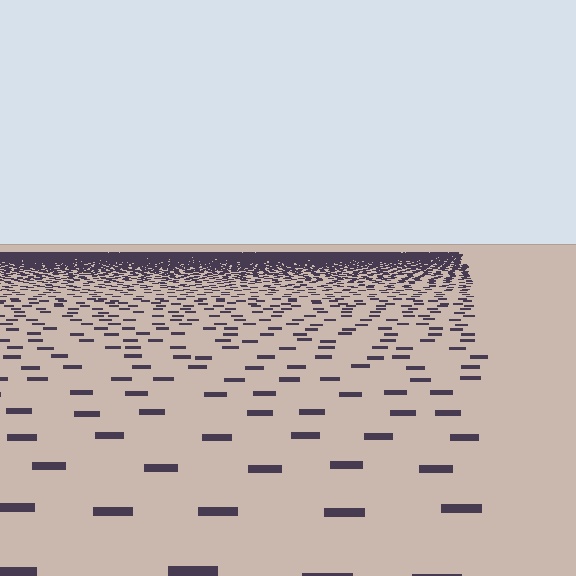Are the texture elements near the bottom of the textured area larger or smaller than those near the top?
Larger. Near the bottom, elements are closer to the viewer and appear at a bigger on-screen size.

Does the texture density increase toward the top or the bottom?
Density increases toward the top.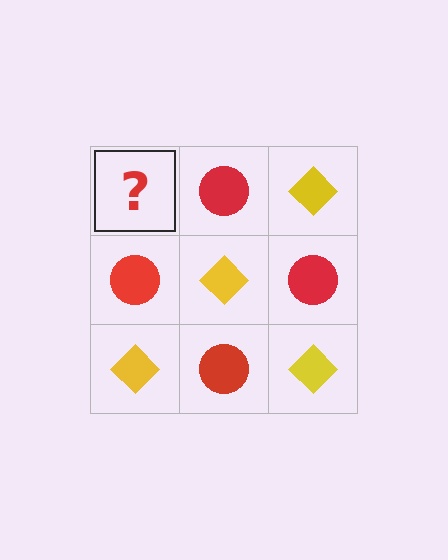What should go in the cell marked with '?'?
The missing cell should contain a yellow diamond.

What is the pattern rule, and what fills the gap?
The rule is that it alternates yellow diamond and red circle in a checkerboard pattern. The gap should be filled with a yellow diamond.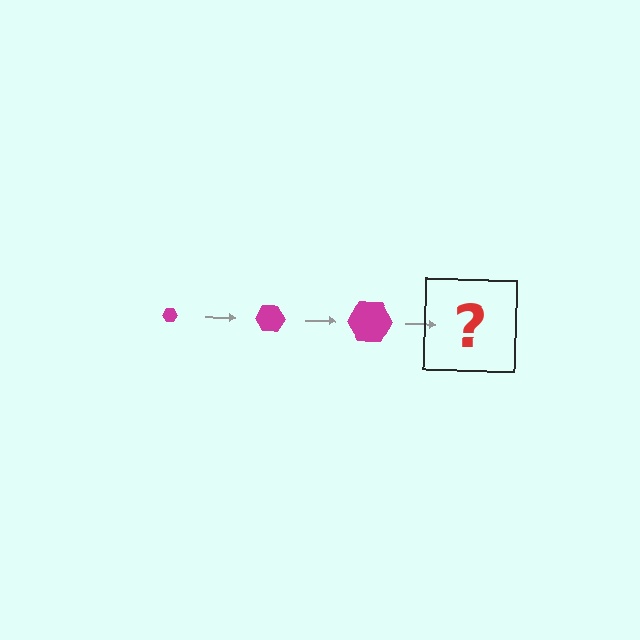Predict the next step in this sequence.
The next step is a magenta hexagon, larger than the previous one.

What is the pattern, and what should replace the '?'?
The pattern is that the hexagon gets progressively larger each step. The '?' should be a magenta hexagon, larger than the previous one.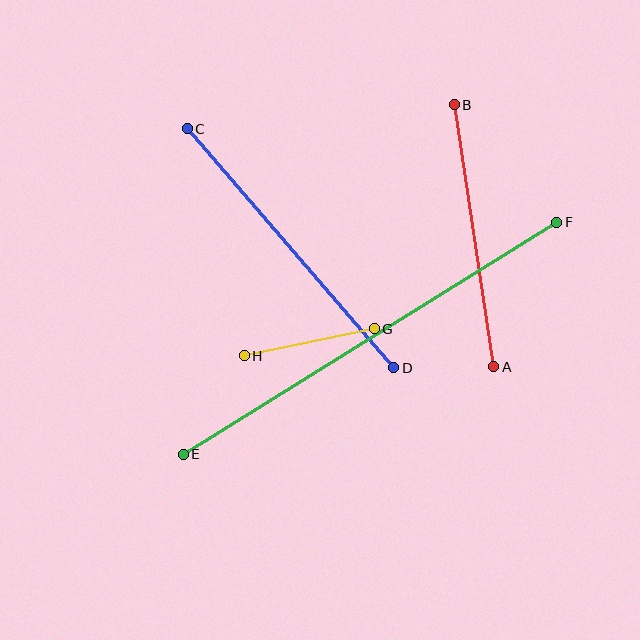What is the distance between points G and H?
The distance is approximately 133 pixels.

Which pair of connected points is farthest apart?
Points E and F are farthest apart.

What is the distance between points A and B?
The distance is approximately 265 pixels.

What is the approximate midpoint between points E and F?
The midpoint is at approximately (370, 338) pixels.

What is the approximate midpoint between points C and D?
The midpoint is at approximately (291, 248) pixels.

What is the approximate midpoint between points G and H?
The midpoint is at approximately (309, 342) pixels.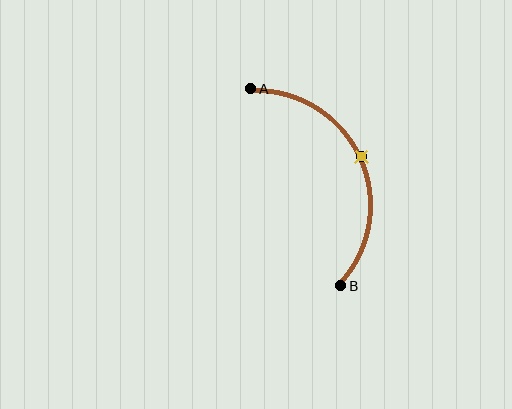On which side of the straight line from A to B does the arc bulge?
The arc bulges to the right of the straight line connecting A and B.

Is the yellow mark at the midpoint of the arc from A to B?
Yes. The yellow mark lies on the arc at equal arc-length from both A and B — it is the arc midpoint.